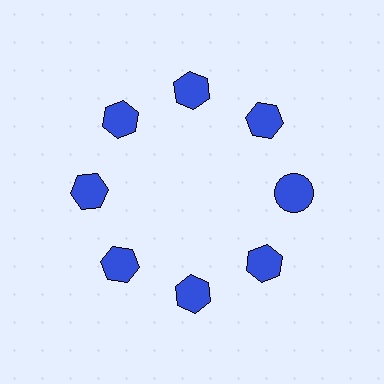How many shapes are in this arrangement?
There are 8 shapes arranged in a ring pattern.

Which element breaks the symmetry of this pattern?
The blue circle at roughly the 3 o'clock position breaks the symmetry. All other shapes are blue hexagons.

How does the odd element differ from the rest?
It has a different shape: circle instead of hexagon.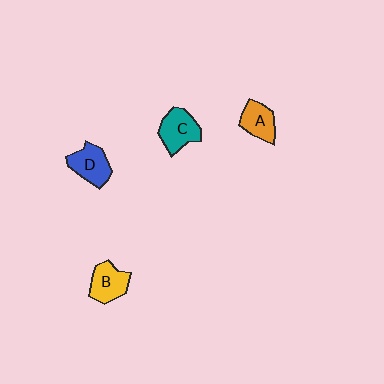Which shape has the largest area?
Shape C (teal).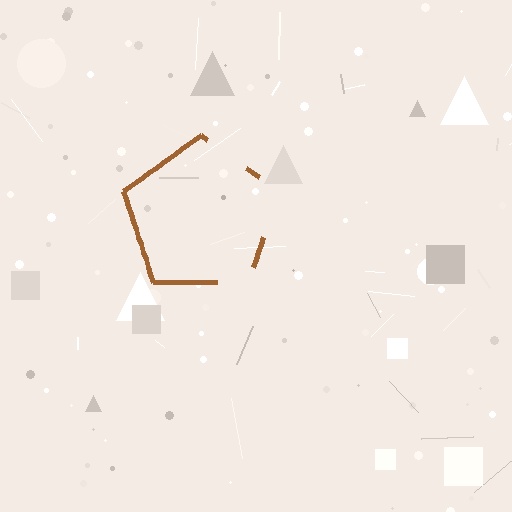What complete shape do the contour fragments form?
The contour fragments form a pentagon.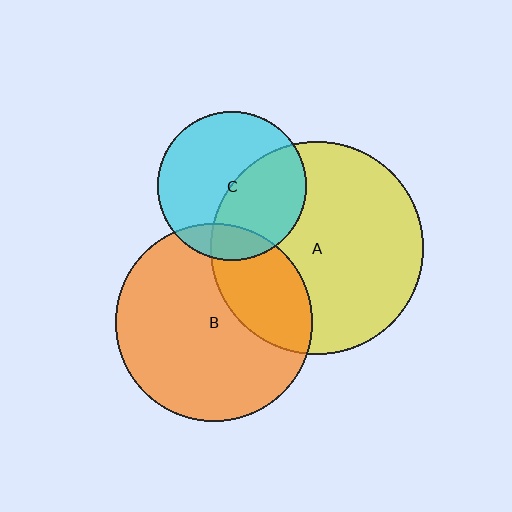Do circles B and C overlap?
Yes.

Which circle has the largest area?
Circle A (yellow).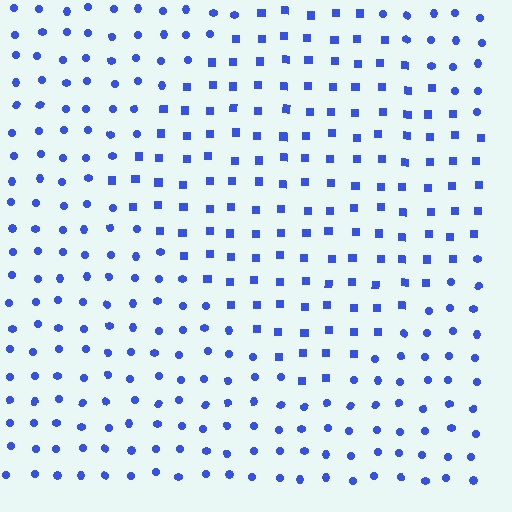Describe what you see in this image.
The image is filled with small blue elements arranged in a uniform grid. A diamond-shaped region contains squares, while the surrounding area contains circles. The boundary is defined purely by the change in element shape.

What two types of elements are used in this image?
The image uses squares inside the diamond region and circles outside it.